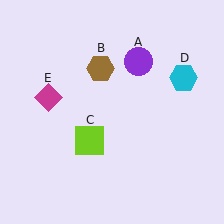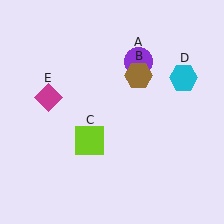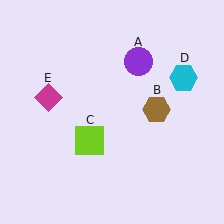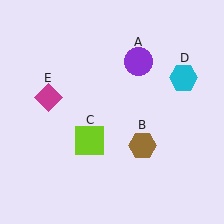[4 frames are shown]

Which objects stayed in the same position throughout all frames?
Purple circle (object A) and lime square (object C) and cyan hexagon (object D) and magenta diamond (object E) remained stationary.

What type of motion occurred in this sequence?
The brown hexagon (object B) rotated clockwise around the center of the scene.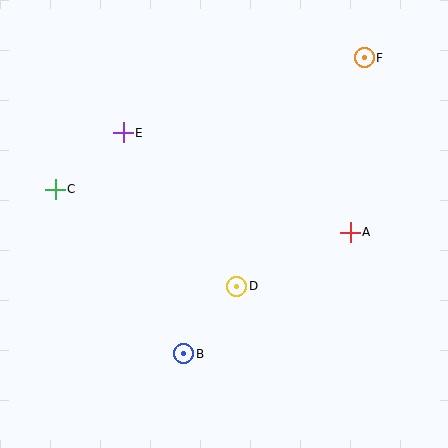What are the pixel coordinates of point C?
Point C is at (55, 189).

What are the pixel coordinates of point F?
Point F is at (364, 58).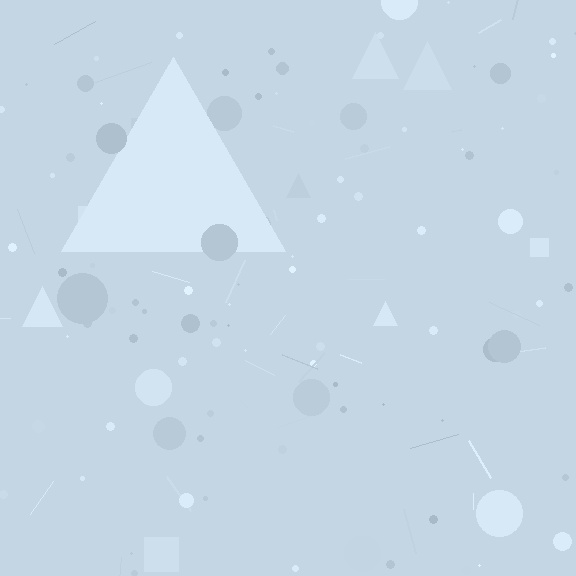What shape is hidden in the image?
A triangle is hidden in the image.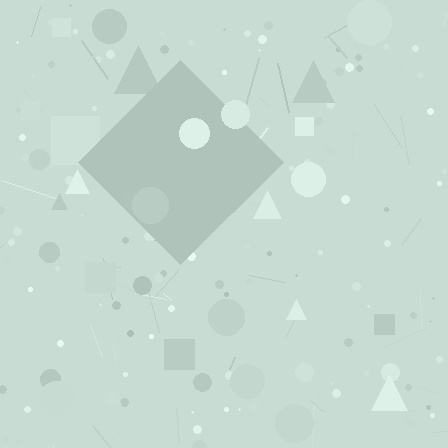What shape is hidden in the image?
A diamond is hidden in the image.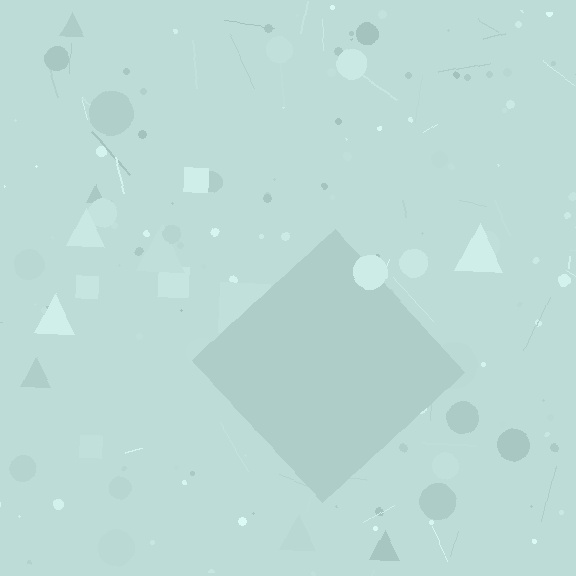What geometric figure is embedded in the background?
A diamond is embedded in the background.